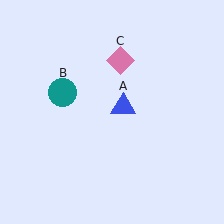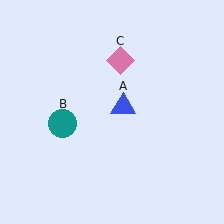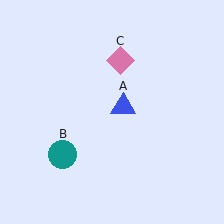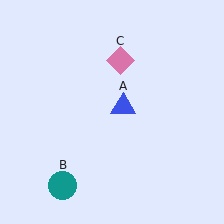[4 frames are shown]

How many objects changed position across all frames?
1 object changed position: teal circle (object B).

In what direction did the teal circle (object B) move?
The teal circle (object B) moved down.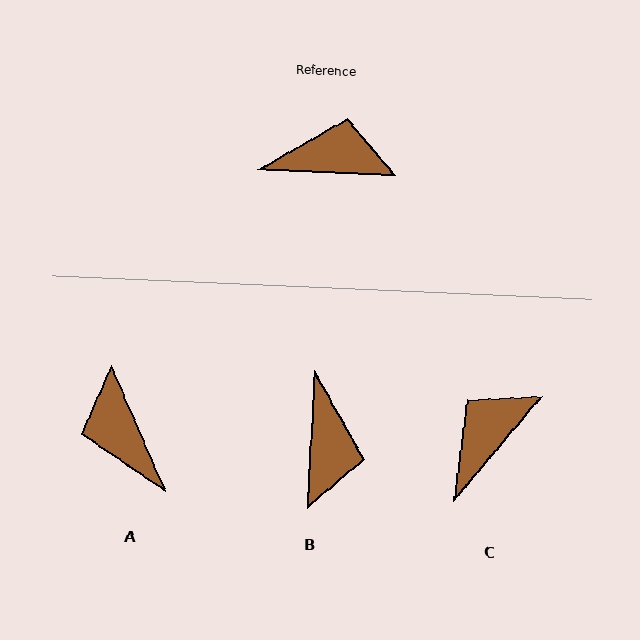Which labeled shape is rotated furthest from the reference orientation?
A, about 116 degrees away.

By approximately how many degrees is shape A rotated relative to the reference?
Approximately 116 degrees counter-clockwise.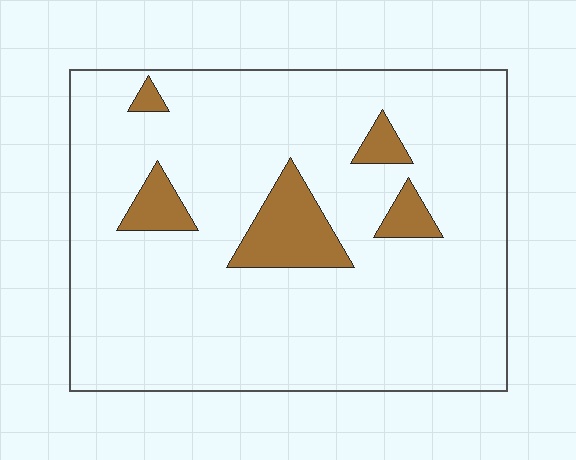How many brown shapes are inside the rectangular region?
5.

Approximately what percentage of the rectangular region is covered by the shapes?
Approximately 10%.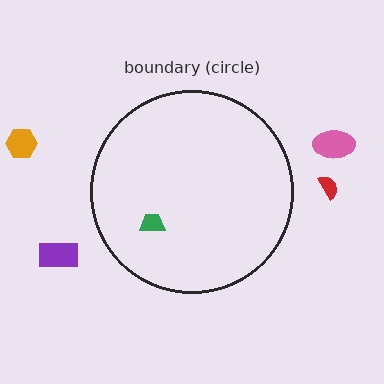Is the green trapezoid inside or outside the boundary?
Inside.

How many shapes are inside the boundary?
1 inside, 4 outside.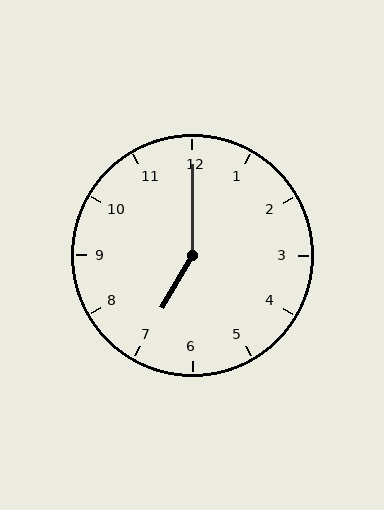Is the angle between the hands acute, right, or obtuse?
It is obtuse.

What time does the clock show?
7:00.